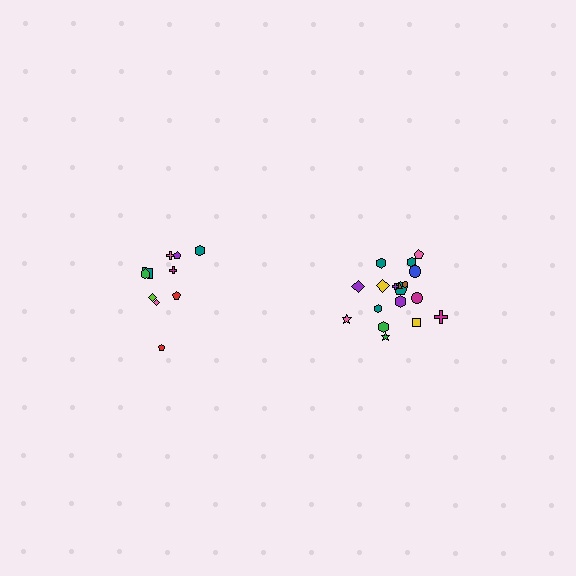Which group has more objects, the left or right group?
The right group.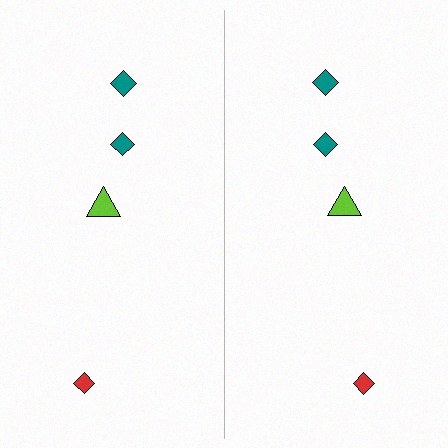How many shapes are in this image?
There are 8 shapes in this image.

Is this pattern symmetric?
Yes, this pattern has bilateral (reflection) symmetry.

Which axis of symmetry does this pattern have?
The pattern has a vertical axis of symmetry running through the center of the image.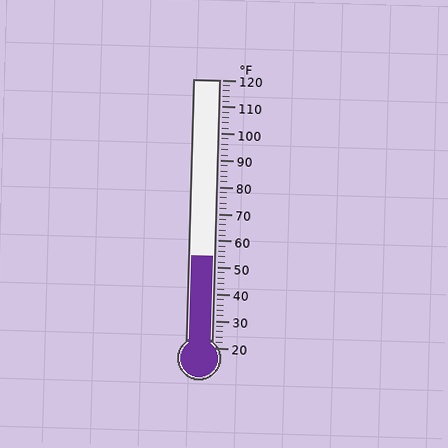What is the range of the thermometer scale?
The thermometer scale ranges from 20°F to 120°F.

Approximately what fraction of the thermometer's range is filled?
The thermometer is filled to approximately 35% of its range.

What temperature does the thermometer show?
The thermometer shows approximately 54°F.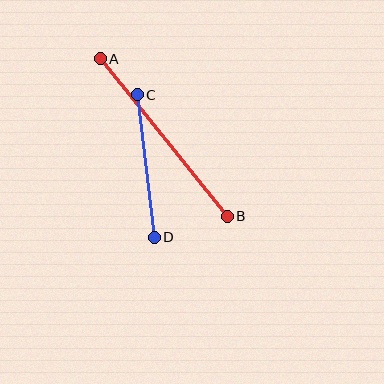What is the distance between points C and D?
The distance is approximately 143 pixels.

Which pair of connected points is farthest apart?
Points A and B are farthest apart.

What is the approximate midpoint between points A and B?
The midpoint is at approximately (164, 137) pixels.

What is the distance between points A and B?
The distance is approximately 202 pixels.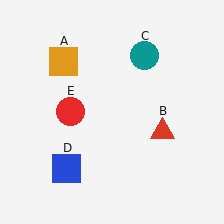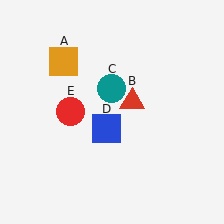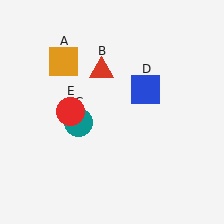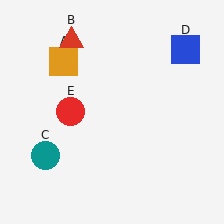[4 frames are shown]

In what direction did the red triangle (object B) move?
The red triangle (object B) moved up and to the left.